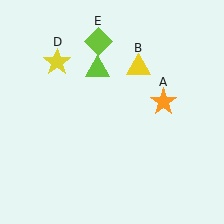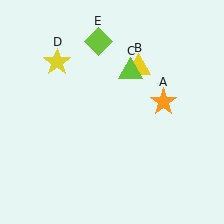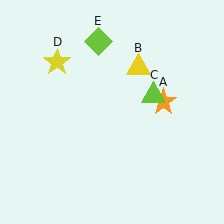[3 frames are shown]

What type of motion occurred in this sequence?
The lime triangle (object C) rotated clockwise around the center of the scene.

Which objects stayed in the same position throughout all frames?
Orange star (object A) and yellow triangle (object B) and yellow star (object D) and lime diamond (object E) remained stationary.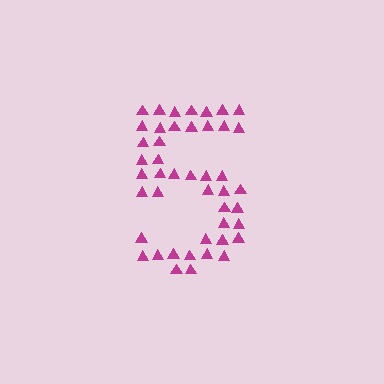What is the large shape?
The large shape is the digit 5.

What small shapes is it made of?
It is made of small triangles.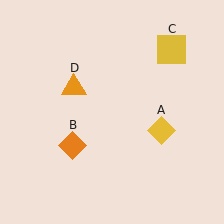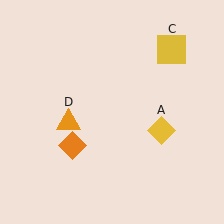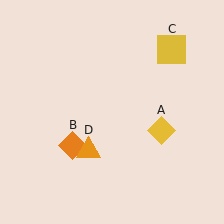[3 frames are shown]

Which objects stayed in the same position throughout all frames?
Yellow diamond (object A) and orange diamond (object B) and yellow square (object C) remained stationary.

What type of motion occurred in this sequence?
The orange triangle (object D) rotated counterclockwise around the center of the scene.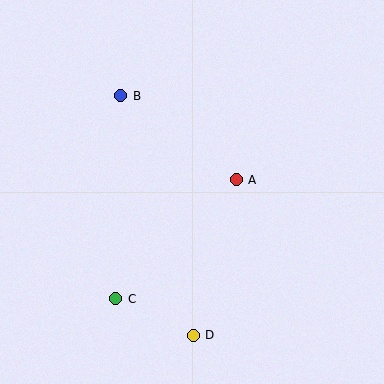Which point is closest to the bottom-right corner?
Point D is closest to the bottom-right corner.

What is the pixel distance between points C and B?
The distance between C and B is 203 pixels.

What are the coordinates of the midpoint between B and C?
The midpoint between B and C is at (118, 197).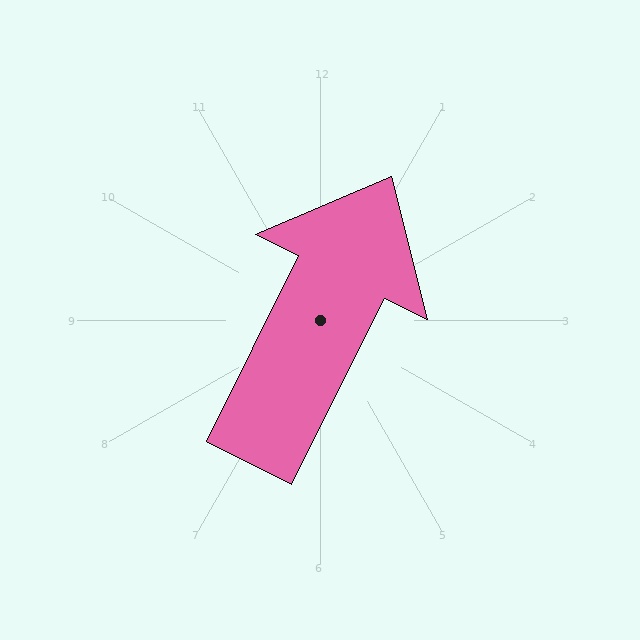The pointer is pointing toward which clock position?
Roughly 1 o'clock.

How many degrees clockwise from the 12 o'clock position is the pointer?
Approximately 26 degrees.